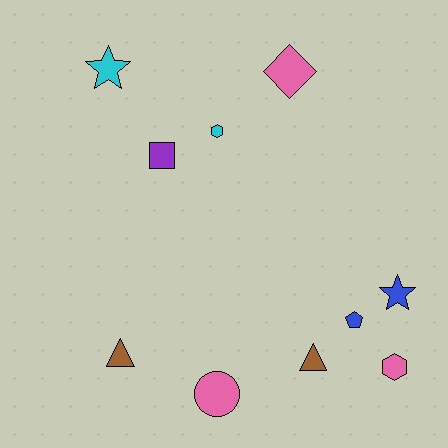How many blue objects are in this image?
There are 2 blue objects.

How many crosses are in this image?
There are no crosses.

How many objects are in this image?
There are 10 objects.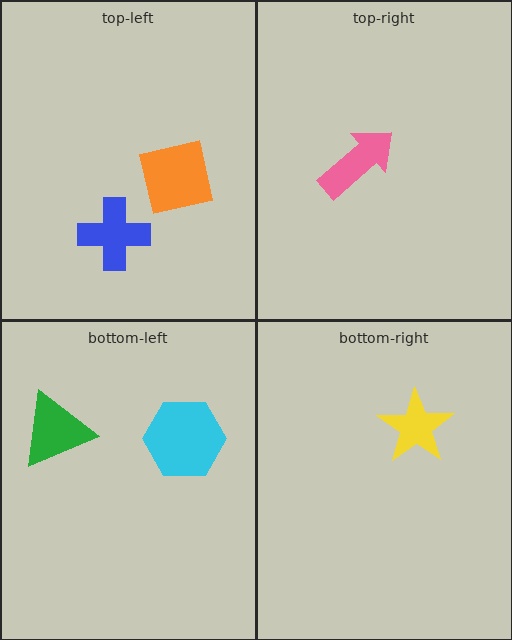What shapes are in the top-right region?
The pink arrow.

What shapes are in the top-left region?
The blue cross, the orange square.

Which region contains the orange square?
The top-left region.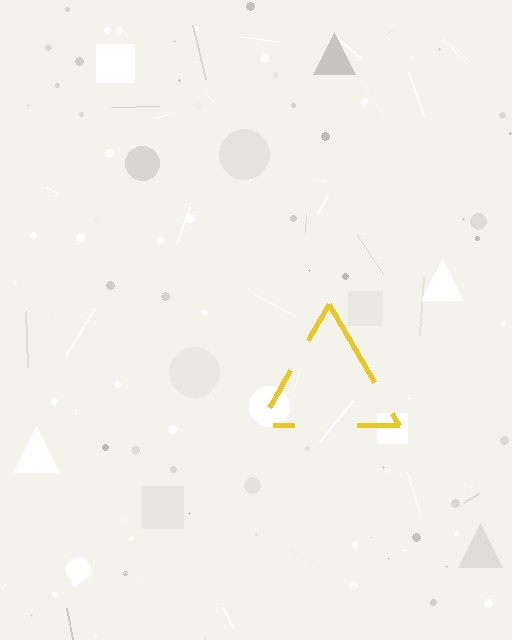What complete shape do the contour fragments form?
The contour fragments form a triangle.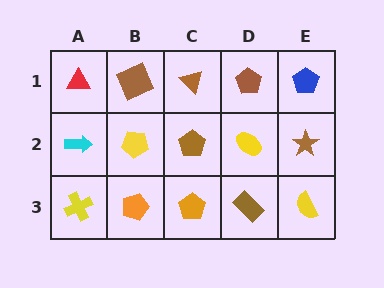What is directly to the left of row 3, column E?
A brown rectangle.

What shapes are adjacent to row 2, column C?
A brown triangle (row 1, column C), an orange pentagon (row 3, column C), a yellow pentagon (row 2, column B), a yellow ellipse (row 2, column D).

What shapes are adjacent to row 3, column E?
A brown star (row 2, column E), a brown rectangle (row 3, column D).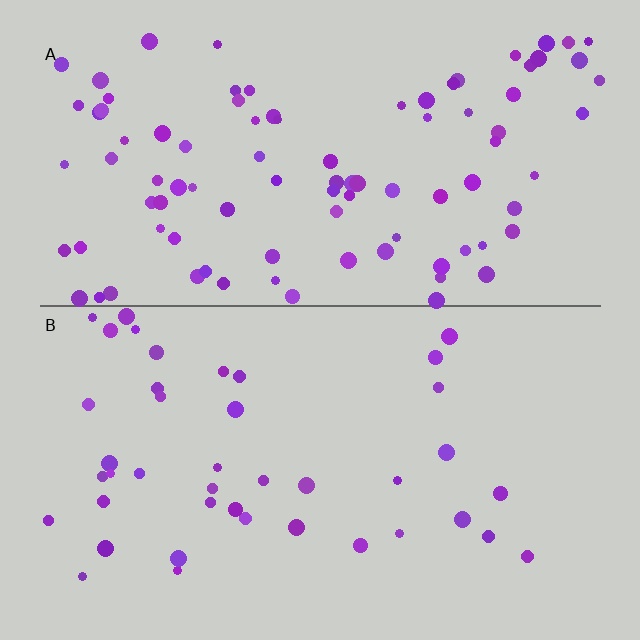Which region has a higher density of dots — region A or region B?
A (the top).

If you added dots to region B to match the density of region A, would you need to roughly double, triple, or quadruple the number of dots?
Approximately double.